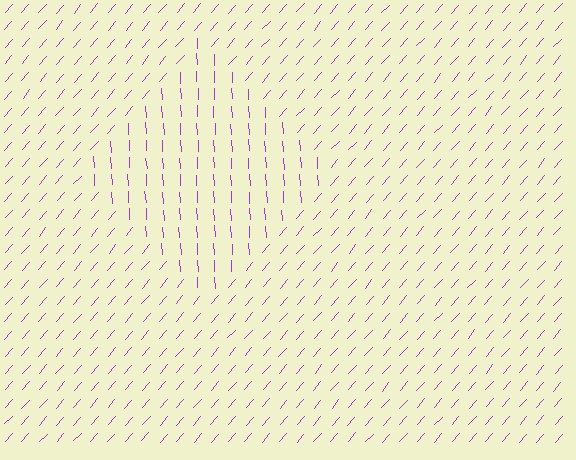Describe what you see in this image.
The image is filled with small purple line segments. A diamond region in the image has lines oriented differently from the surrounding lines, creating a visible texture boundary.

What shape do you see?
I see a diamond.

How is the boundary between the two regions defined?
The boundary is defined purely by a change in line orientation (approximately 45 degrees difference). All lines are the same color and thickness.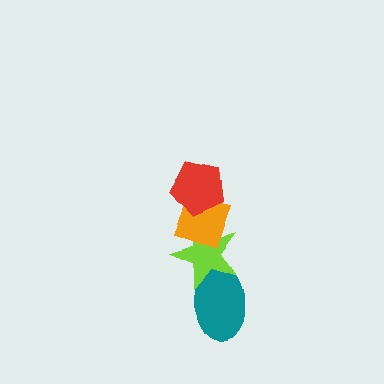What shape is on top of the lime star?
The orange diamond is on top of the lime star.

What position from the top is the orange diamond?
The orange diamond is 2nd from the top.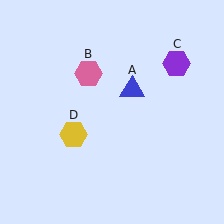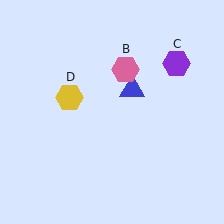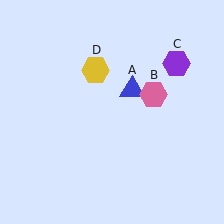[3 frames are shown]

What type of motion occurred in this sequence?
The pink hexagon (object B), yellow hexagon (object D) rotated clockwise around the center of the scene.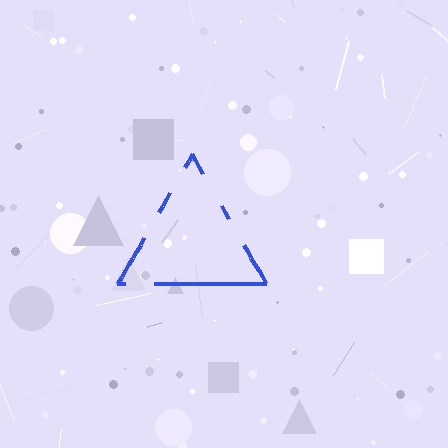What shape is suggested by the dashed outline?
The dashed outline suggests a triangle.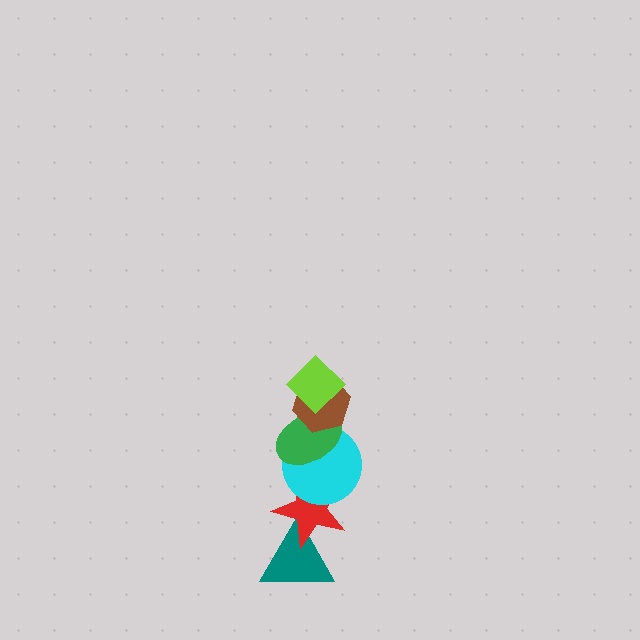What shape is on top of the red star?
The cyan circle is on top of the red star.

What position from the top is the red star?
The red star is 5th from the top.